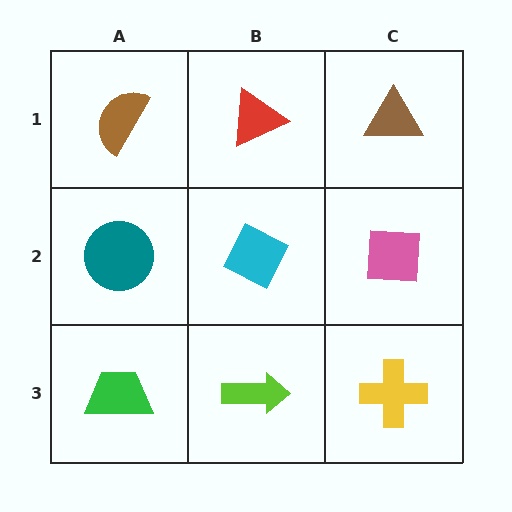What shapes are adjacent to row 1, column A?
A teal circle (row 2, column A), a red triangle (row 1, column B).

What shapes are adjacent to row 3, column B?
A cyan diamond (row 2, column B), a green trapezoid (row 3, column A), a yellow cross (row 3, column C).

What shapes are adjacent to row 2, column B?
A red triangle (row 1, column B), a lime arrow (row 3, column B), a teal circle (row 2, column A), a pink square (row 2, column C).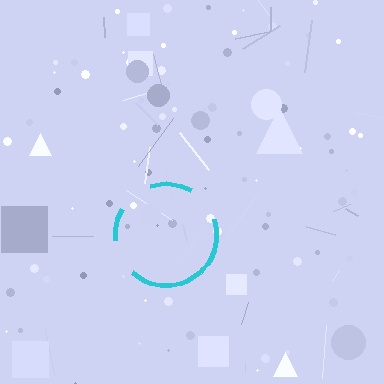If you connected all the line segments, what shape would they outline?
They would outline a circle.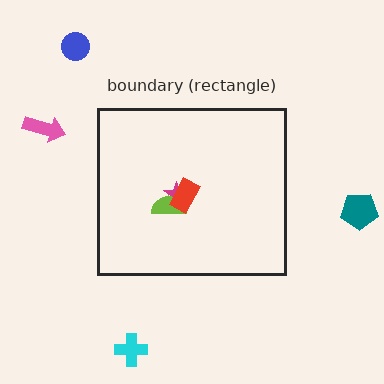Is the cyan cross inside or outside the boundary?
Outside.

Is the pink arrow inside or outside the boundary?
Outside.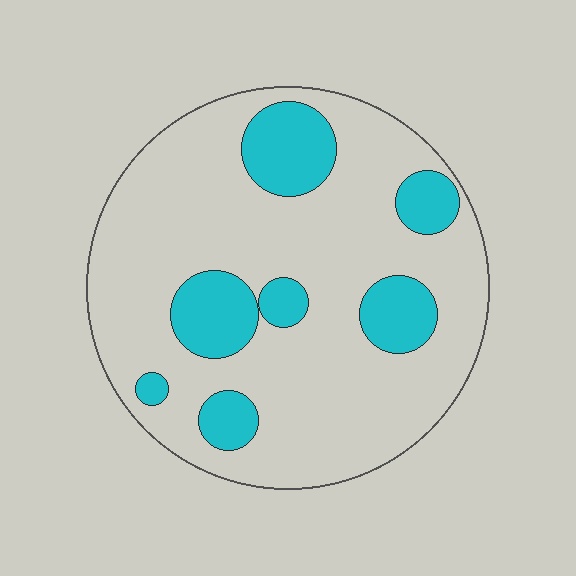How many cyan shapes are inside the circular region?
7.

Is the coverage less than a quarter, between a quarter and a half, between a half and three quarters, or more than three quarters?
Less than a quarter.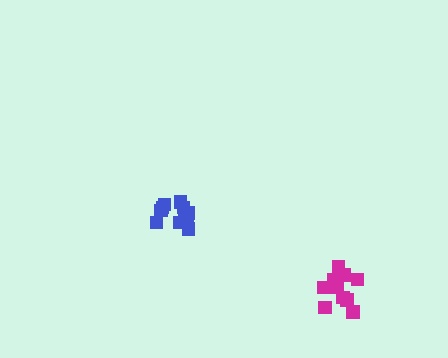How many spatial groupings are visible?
There are 2 spatial groupings.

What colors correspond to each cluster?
The clusters are colored: blue, magenta.